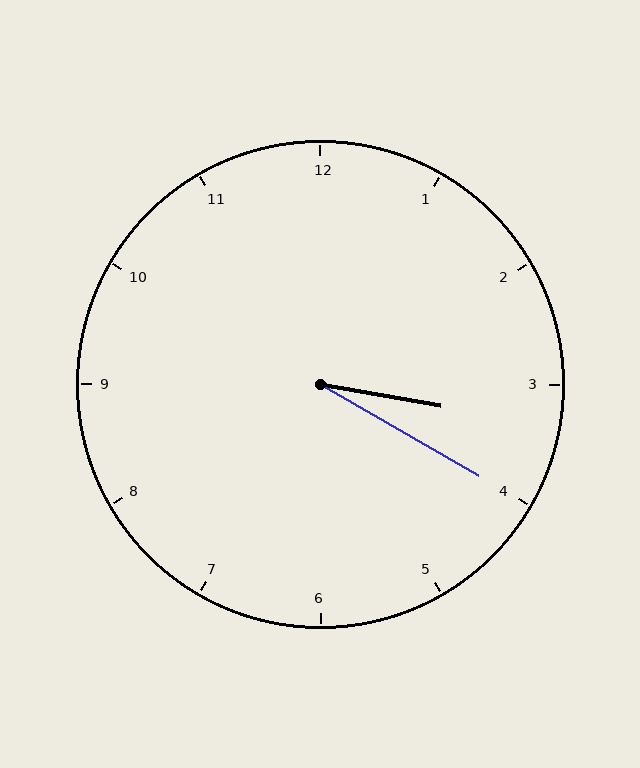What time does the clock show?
3:20.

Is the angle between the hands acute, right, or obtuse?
It is acute.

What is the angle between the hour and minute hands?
Approximately 20 degrees.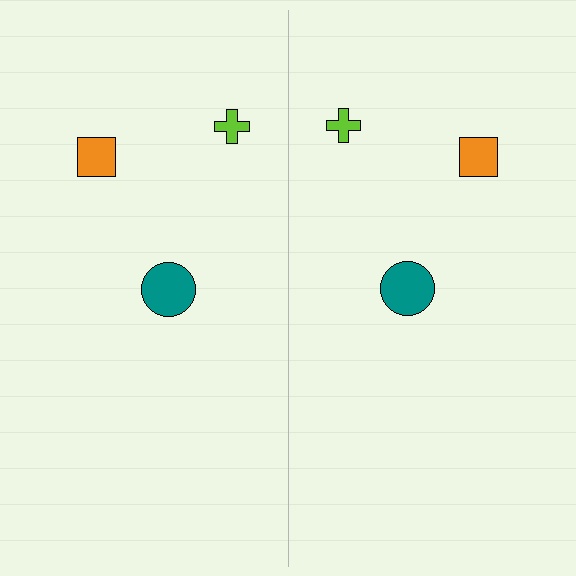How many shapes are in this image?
There are 6 shapes in this image.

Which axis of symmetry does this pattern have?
The pattern has a vertical axis of symmetry running through the center of the image.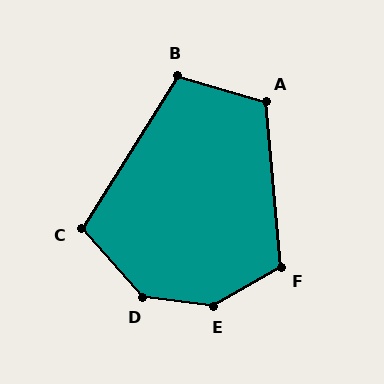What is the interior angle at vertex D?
Approximately 139 degrees (obtuse).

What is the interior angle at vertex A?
Approximately 111 degrees (obtuse).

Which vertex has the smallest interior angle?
C, at approximately 106 degrees.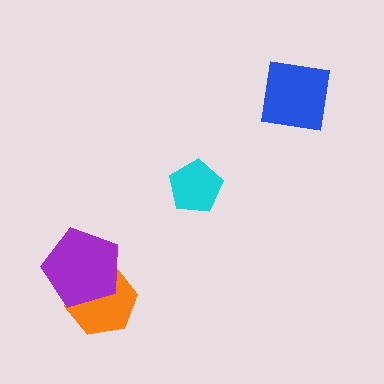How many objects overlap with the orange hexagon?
1 object overlaps with the orange hexagon.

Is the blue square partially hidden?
No, no other shape covers it.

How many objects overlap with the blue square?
0 objects overlap with the blue square.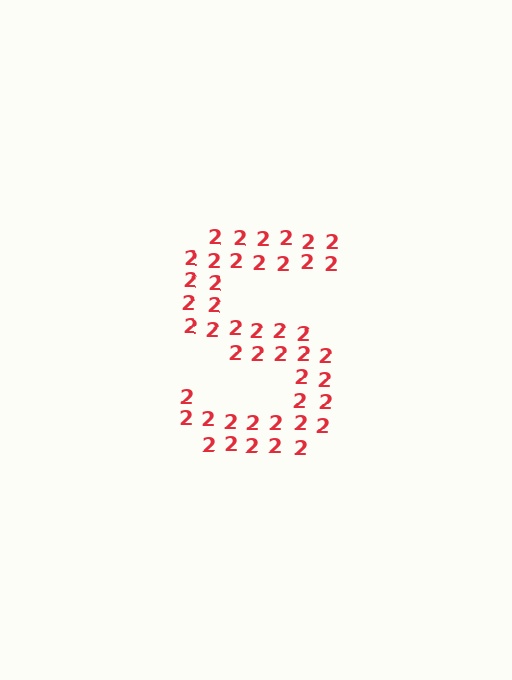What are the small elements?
The small elements are digit 2's.